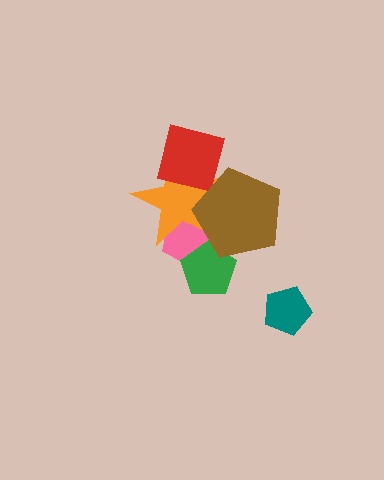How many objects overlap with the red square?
2 objects overlap with the red square.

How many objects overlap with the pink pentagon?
3 objects overlap with the pink pentagon.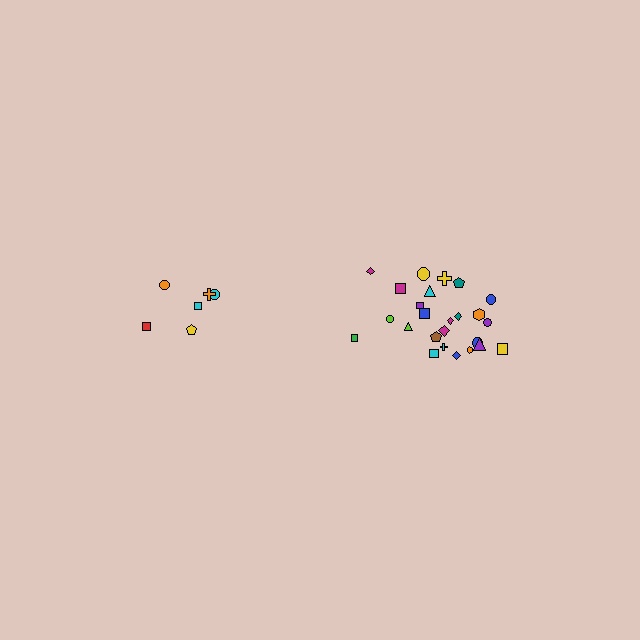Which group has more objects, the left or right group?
The right group.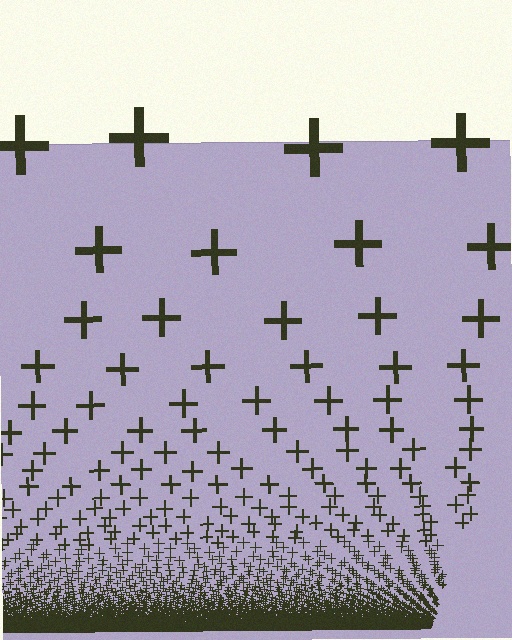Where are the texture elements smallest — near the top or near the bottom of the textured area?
Near the bottom.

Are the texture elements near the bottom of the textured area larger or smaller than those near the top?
Smaller. The gradient is inverted — elements near the bottom are smaller and denser.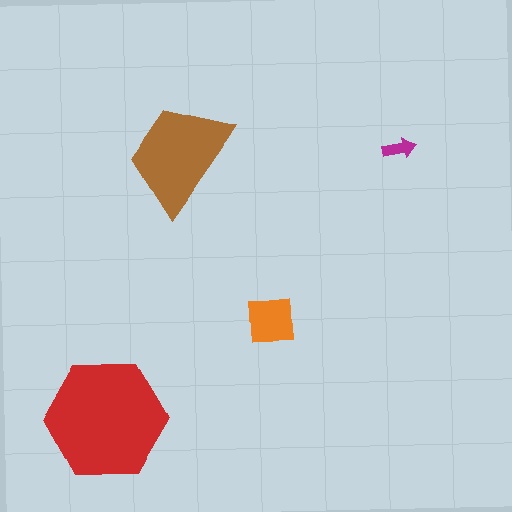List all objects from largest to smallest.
The red hexagon, the brown trapezoid, the orange square, the magenta arrow.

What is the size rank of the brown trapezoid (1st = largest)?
2nd.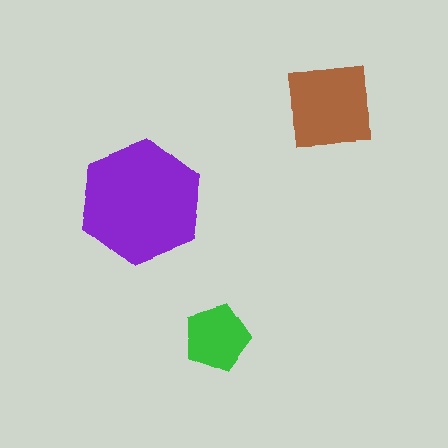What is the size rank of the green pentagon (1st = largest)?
3rd.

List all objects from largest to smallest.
The purple hexagon, the brown square, the green pentagon.